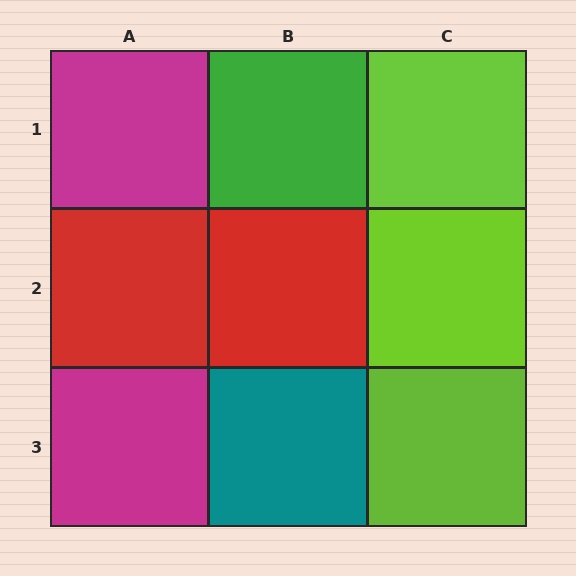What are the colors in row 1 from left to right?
Magenta, green, lime.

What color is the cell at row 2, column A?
Red.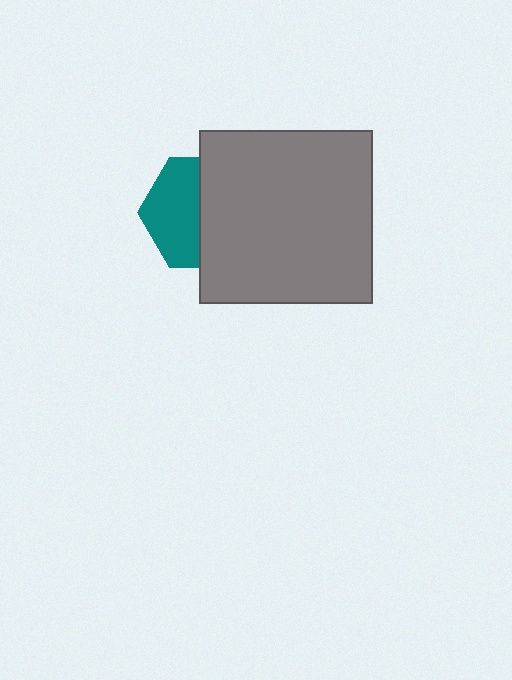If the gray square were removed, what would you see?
You would see the complete teal hexagon.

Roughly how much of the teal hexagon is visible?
About half of it is visible (roughly 48%).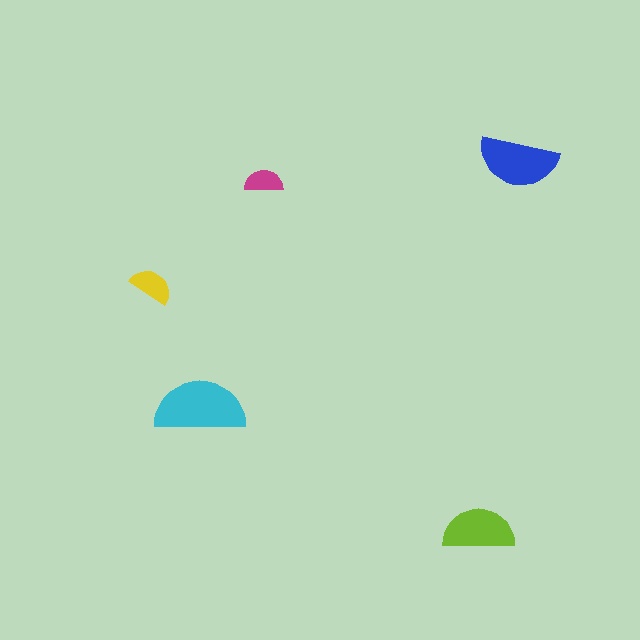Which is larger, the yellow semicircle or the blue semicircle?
The blue one.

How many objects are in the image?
There are 5 objects in the image.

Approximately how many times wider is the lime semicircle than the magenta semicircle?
About 2 times wider.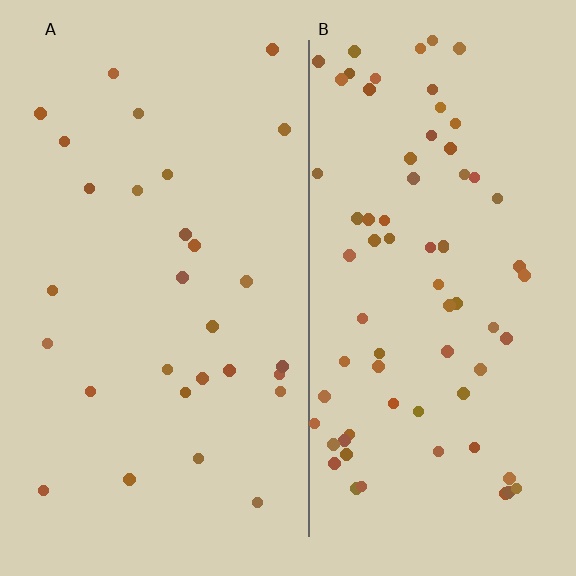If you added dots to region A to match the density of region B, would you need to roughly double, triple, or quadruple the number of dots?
Approximately triple.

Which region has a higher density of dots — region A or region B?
B (the right).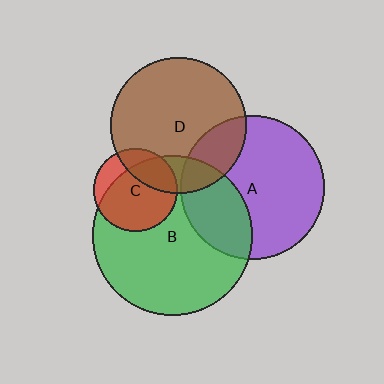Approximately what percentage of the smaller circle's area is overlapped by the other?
Approximately 75%.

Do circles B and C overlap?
Yes.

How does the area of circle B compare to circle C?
Approximately 3.7 times.